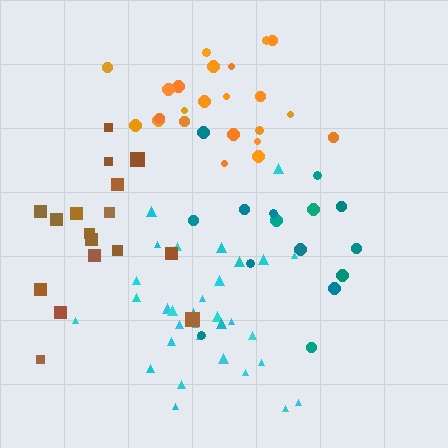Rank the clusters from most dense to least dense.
cyan, orange, teal, brown.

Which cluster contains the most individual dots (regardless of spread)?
Cyan (33).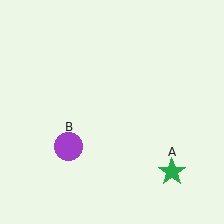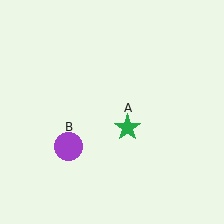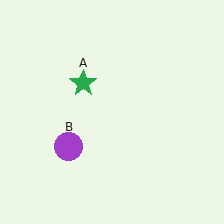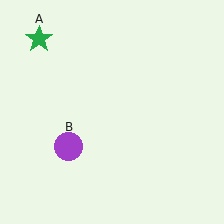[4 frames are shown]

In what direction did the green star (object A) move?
The green star (object A) moved up and to the left.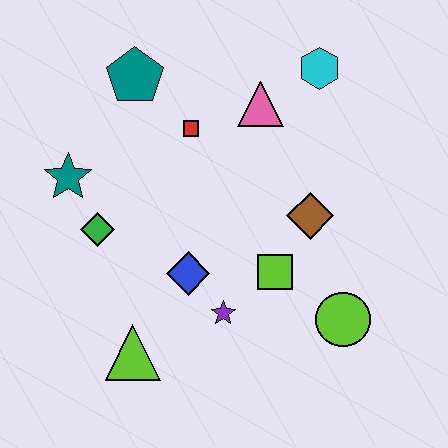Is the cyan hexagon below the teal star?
No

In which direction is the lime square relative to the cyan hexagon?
The lime square is below the cyan hexagon.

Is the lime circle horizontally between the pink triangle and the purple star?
No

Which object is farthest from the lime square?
The teal pentagon is farthest from the lime square.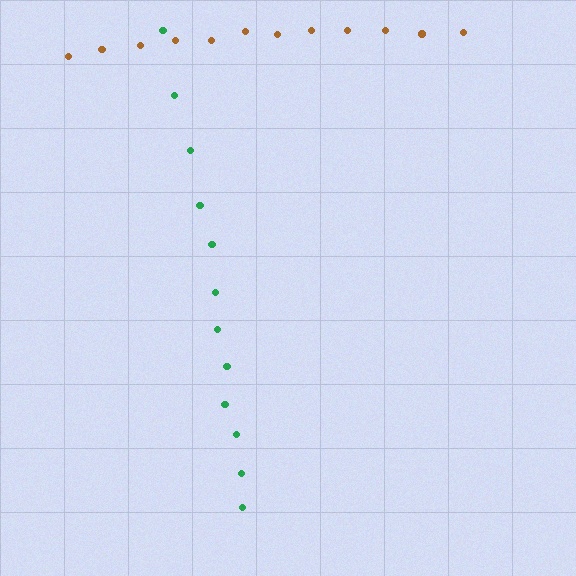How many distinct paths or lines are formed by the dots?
There are 2 distinct paths.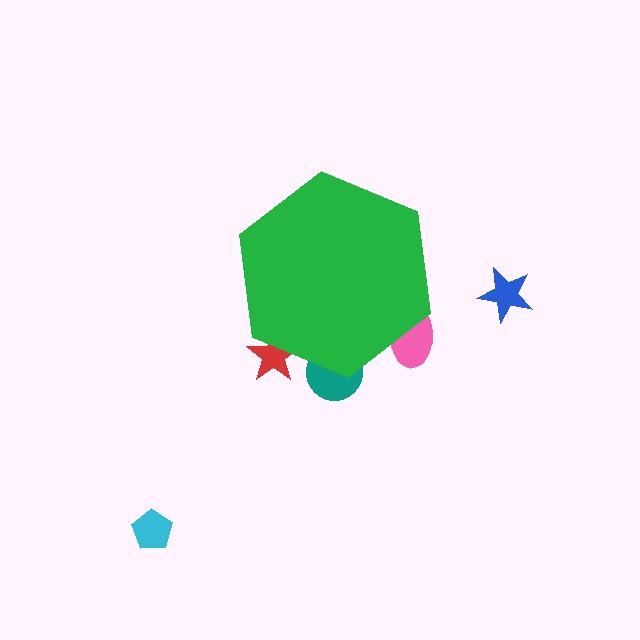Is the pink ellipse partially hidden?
Yes, the pink ellipse is partially hidden behind the green hexagon.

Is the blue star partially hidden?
No, the blue star is fully visible.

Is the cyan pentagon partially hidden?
No, the cyan pentagon is fully visible.